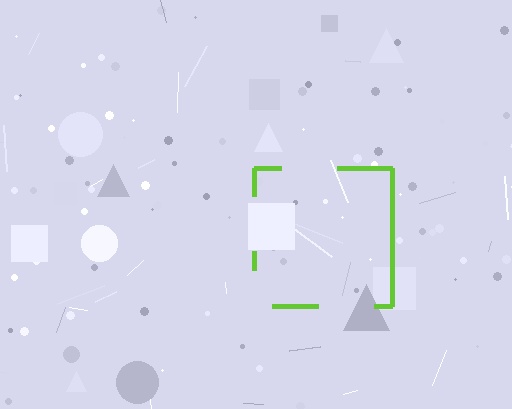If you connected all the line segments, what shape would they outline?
They would outline a square.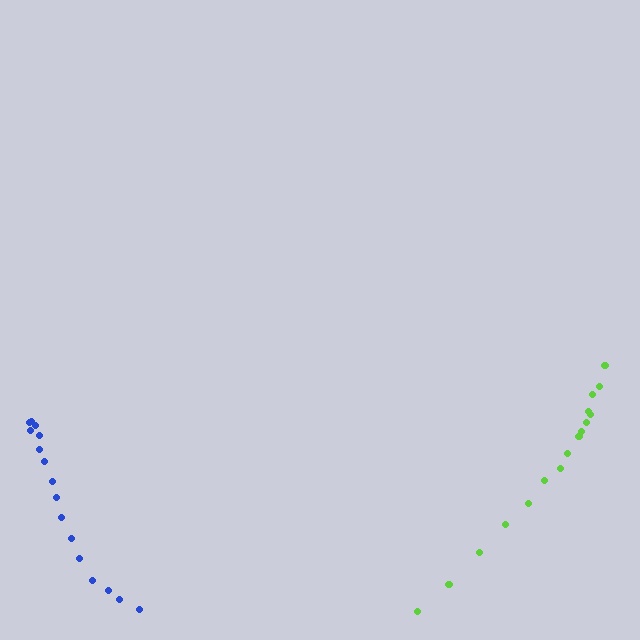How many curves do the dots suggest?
There are 2 distinct paths.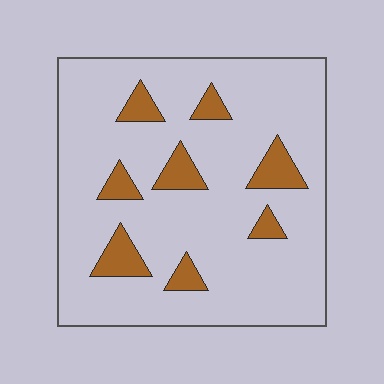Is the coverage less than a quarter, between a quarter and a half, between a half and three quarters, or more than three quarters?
Less than a quarter.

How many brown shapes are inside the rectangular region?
8.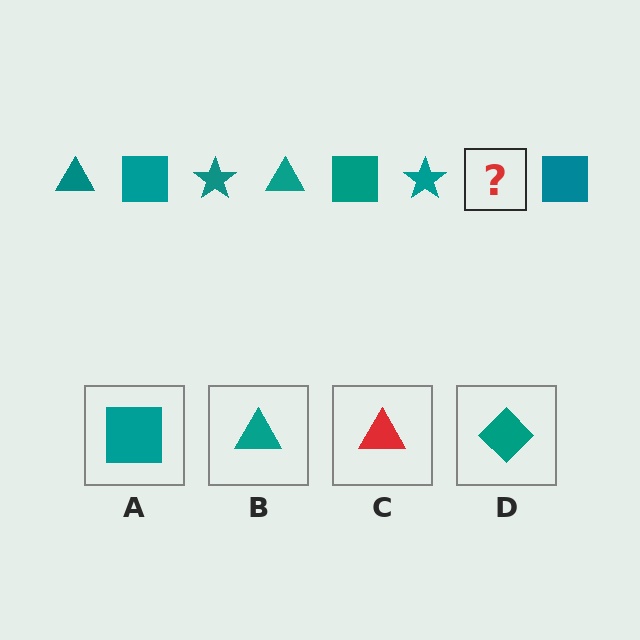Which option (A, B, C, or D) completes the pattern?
B.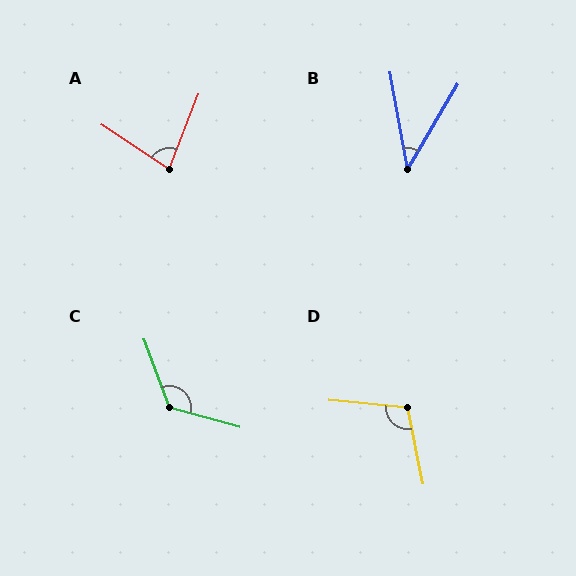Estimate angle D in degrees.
Approximately 107 degrees.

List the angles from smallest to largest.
B (41°), A (78°), D (107°), C (126°).